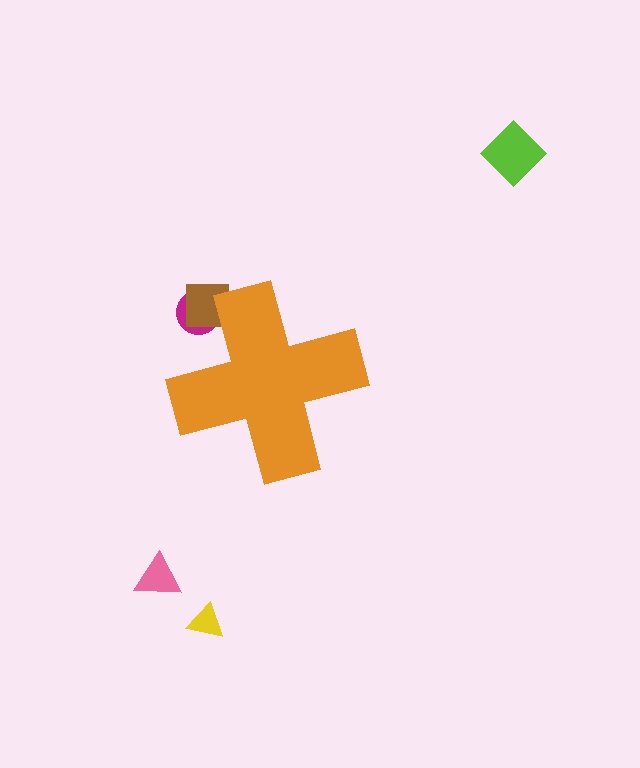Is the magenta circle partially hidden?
Yes, the magenta circle is partially hidden behind the orange cross.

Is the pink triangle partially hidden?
No, the pink triangle is fully visible.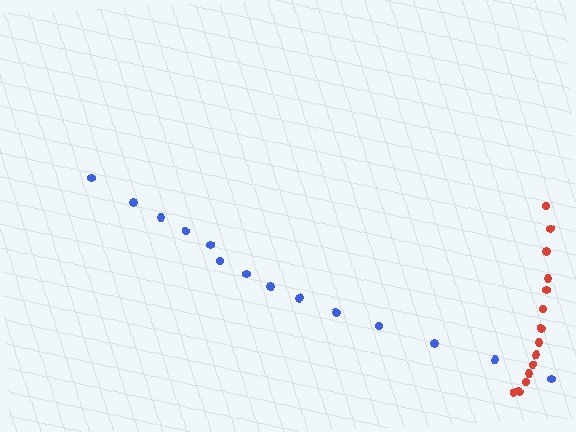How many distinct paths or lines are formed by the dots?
There are 2 distinct paths.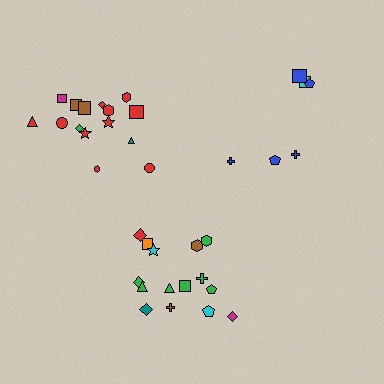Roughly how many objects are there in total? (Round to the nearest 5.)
Roughly 35 objects in total.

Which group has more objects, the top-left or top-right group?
The top-left group.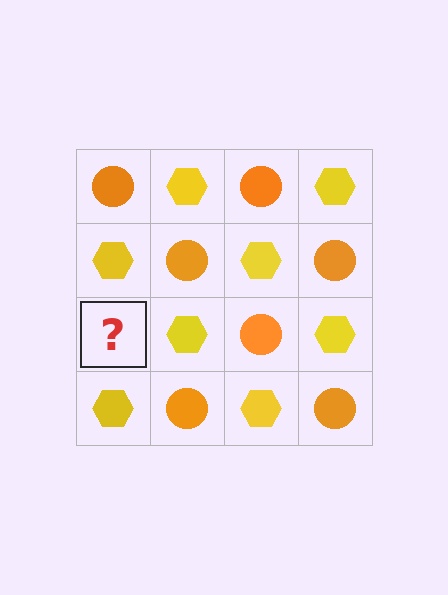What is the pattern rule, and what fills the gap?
The rule is that it alternates orange circle and yellow hexagon in a checkerboard pattern. The gap should be filled with an orange circle.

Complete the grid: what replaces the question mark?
The question mark should be replaced with an orange circle.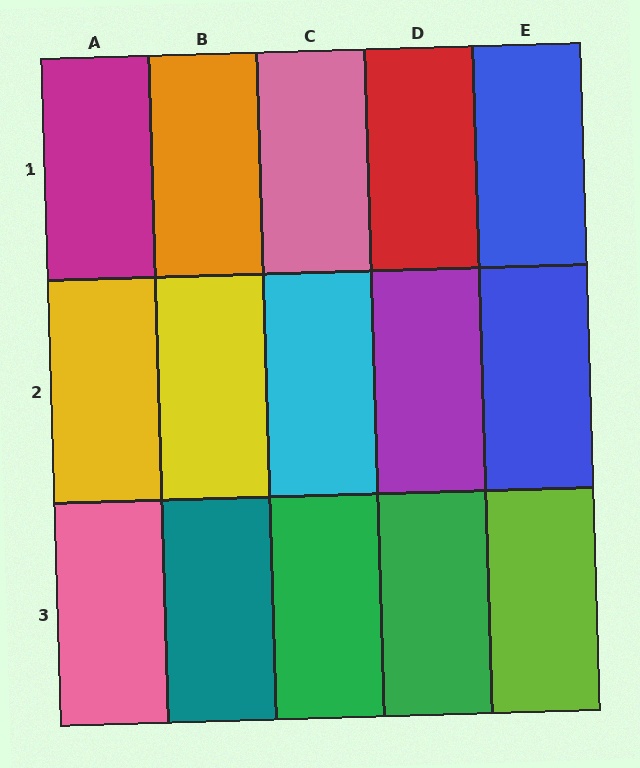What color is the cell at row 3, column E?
Lime.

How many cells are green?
2 cells are green.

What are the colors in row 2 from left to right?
Yellow, yellow, cyan, purple, blue.